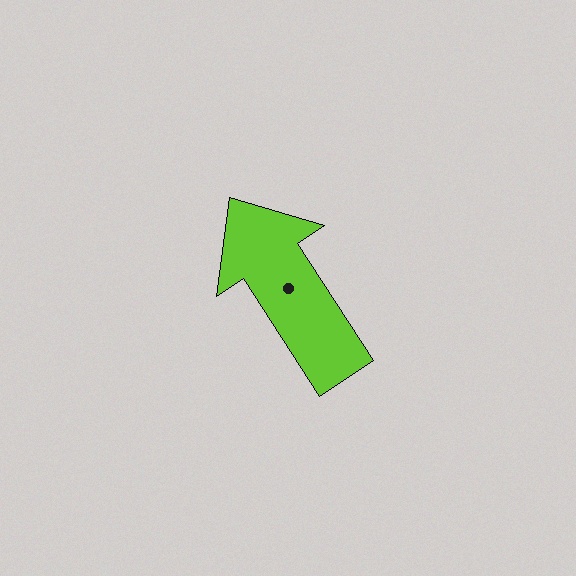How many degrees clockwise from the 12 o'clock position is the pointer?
Approximately 327 degrees.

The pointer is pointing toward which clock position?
Roughly 11 o'clock.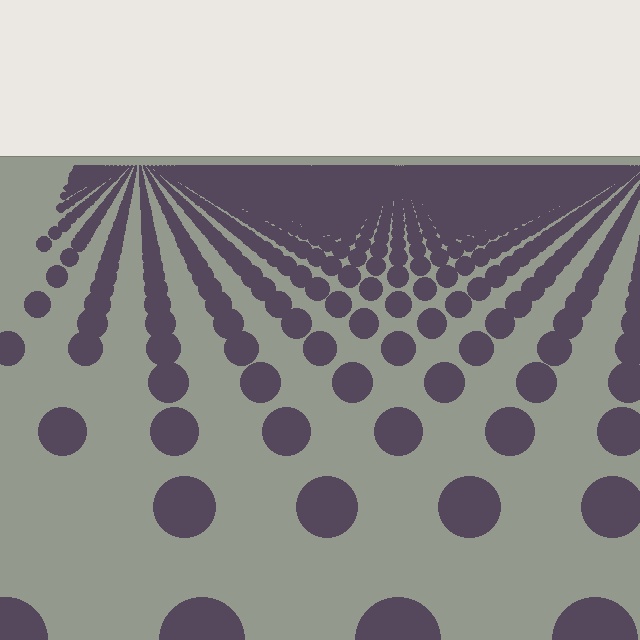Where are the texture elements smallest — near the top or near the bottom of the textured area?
Near the top.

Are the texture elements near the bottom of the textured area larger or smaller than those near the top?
Larger. Near the bottom, elements are closer to the viewer and appear at a bigger on-screen size.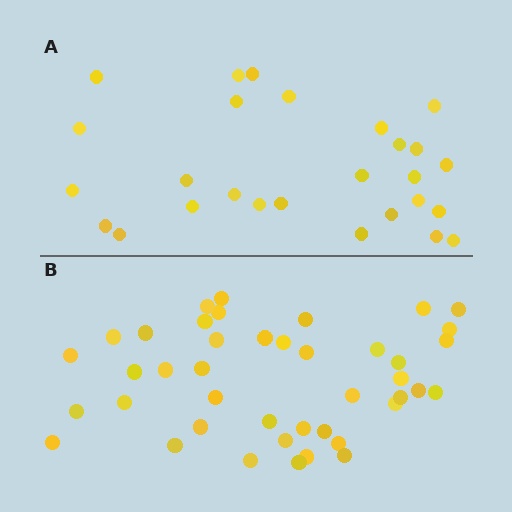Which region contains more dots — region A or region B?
Region B (the bottom region) has more dots.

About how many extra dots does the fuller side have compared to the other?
Region B has approximately 15 more dots than region A.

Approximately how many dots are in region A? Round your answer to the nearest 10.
About 30 dots. (The exact count is 27, which rounds to 30.)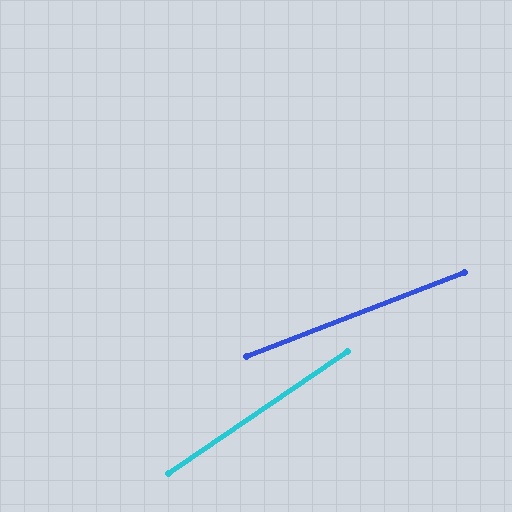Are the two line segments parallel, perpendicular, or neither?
Neither parallel nor perpendicular — they differ by about 13°.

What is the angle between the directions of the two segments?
Approximately 13 degrees.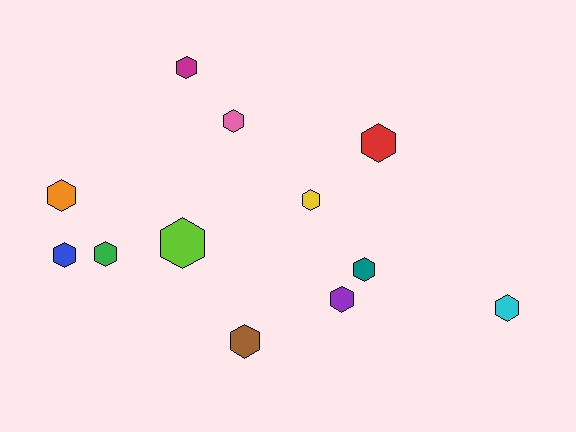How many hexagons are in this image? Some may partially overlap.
There are 12 hexagons.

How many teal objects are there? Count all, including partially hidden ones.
There is 1 teal object.